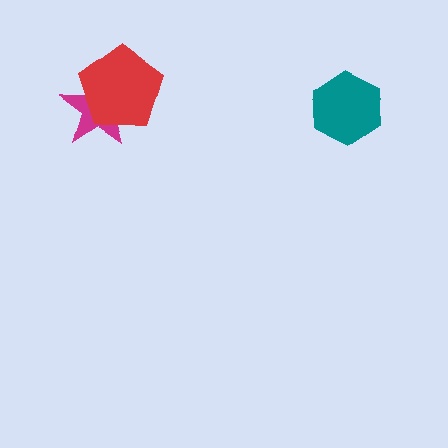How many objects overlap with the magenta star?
1 object overlaps with the magenta star.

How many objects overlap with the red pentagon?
1 object overlaps with the red pentagon.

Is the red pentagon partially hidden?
No, no other shape covers it.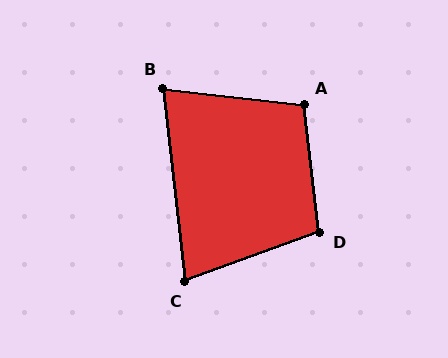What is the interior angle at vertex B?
Approximately 77 degrees (acute).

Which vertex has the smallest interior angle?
C, at approximately 77 degrees.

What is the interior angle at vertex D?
Approximately 103 degrees (obtuse).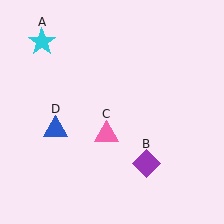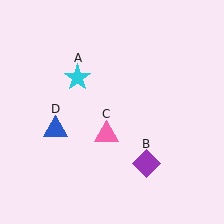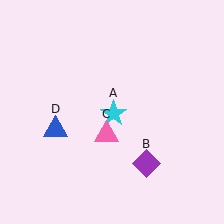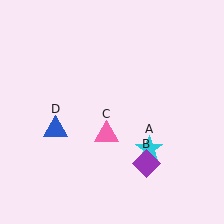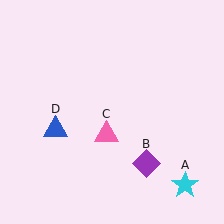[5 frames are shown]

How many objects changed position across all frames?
1 object changed position: cyan star (object A).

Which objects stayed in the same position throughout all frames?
Purple diamond (object B) and pink triangle (object C) and blue triangle (object D) remained stationary.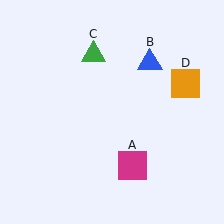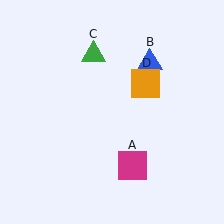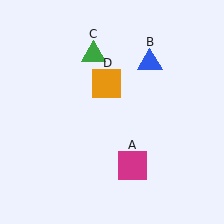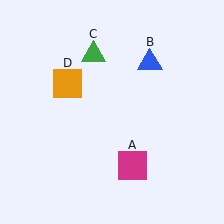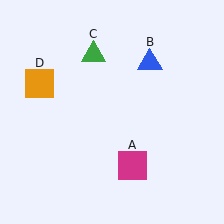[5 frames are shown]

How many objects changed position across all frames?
1 object changed position: orange square (object D).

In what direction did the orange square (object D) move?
The orange square (object D) moved left.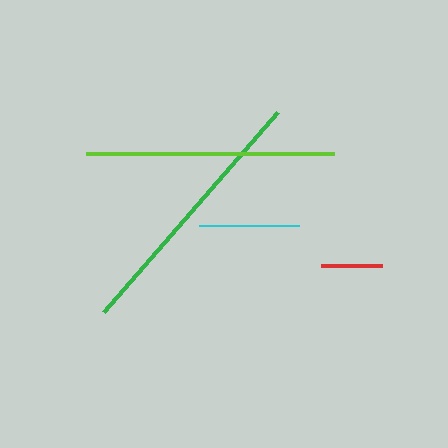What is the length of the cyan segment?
The cyan segment is approximately 100 pixels long.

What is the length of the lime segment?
The lime segment is approximately 249 pixels long.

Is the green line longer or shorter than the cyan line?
The green line is longer than the cyan line.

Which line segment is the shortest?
The red line is the shortest at approximately 61 pixels.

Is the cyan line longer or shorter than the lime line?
The lime line is longer than the cyan line.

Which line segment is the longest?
The green line is the longest at approximately 265 pixels.